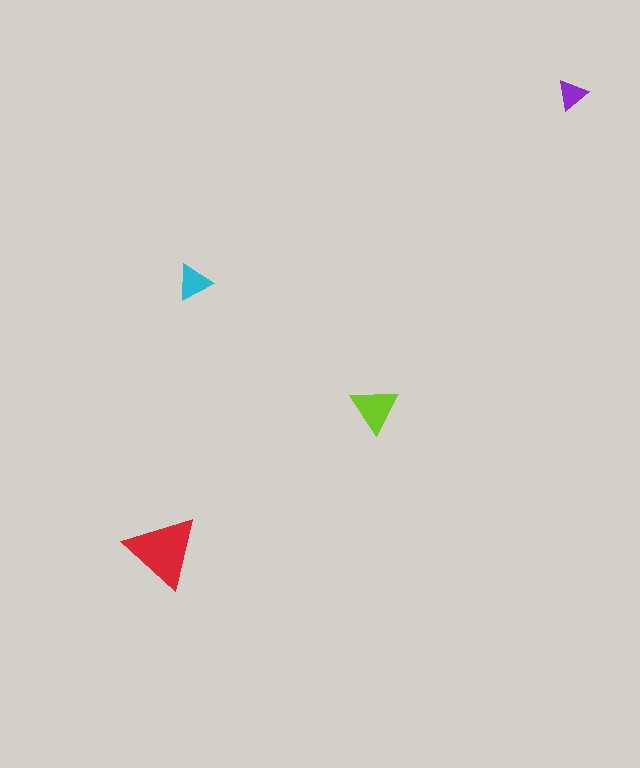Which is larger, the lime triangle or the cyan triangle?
The lime one.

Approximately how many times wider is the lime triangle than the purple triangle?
About 1.5 times wider.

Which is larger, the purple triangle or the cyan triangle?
The cyan one.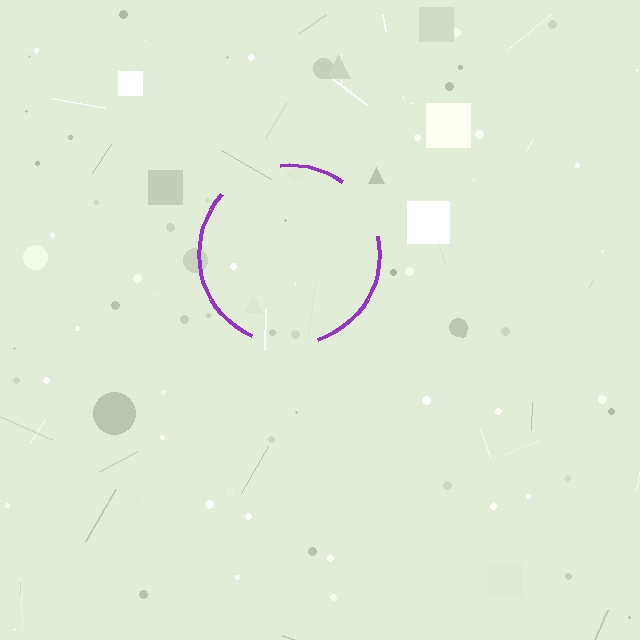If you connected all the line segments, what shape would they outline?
They would outline a circle.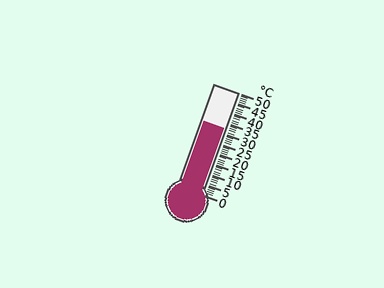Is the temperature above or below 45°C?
The temperature is below 45°C.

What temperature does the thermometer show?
The thermometer shows approximately 32°C.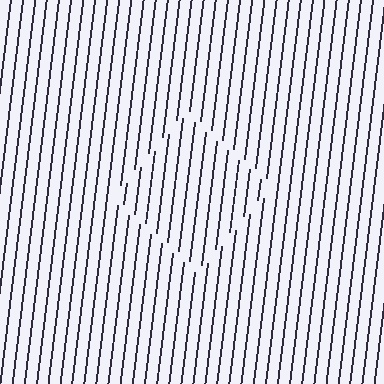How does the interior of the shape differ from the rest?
The interior of the shape contains the same grating, shifted by half a period — the contour is defined by the phase discontinuity where line-ends from the inner and outer gratings abut.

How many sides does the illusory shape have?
4 sides — the line-ends trace a square.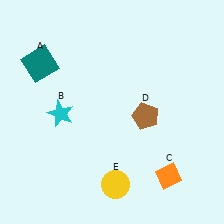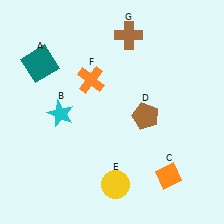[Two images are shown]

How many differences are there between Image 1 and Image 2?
There are 2 differences between the two images.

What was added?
An orange cross (F), a brown cross (G) were added in Image 2.